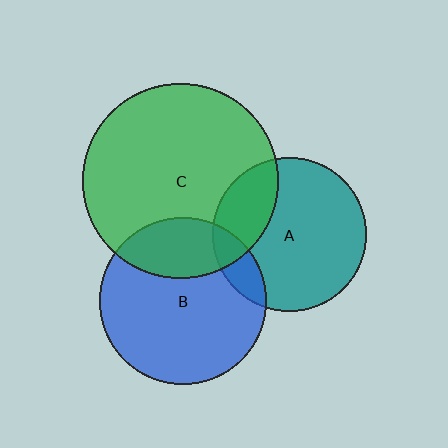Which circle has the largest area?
Circle C (green).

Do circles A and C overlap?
Yes.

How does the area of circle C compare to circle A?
Approximately 1.6 times.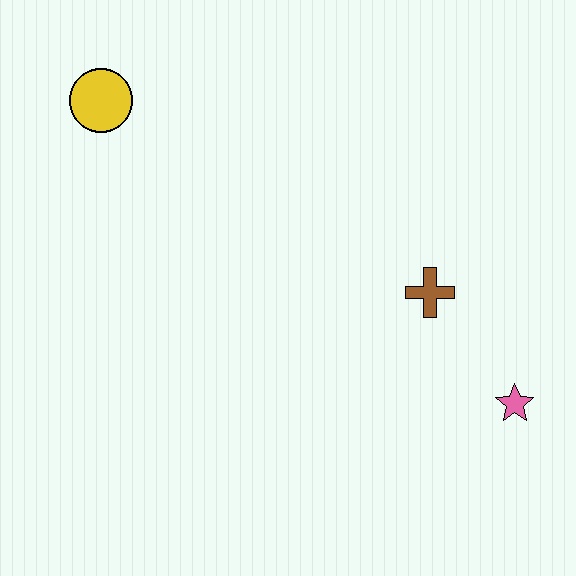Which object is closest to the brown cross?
The pink star is closest to the brown cross.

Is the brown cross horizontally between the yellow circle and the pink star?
Yes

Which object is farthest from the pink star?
The yellow circle is farthest from the pink star.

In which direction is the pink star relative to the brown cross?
The pink star is below the brown cross.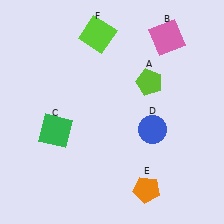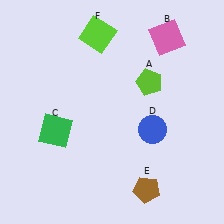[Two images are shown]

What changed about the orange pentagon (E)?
In Image 1, E is orange. In Image 2, it changed to brown.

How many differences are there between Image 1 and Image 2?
There is 1 difference between the two images.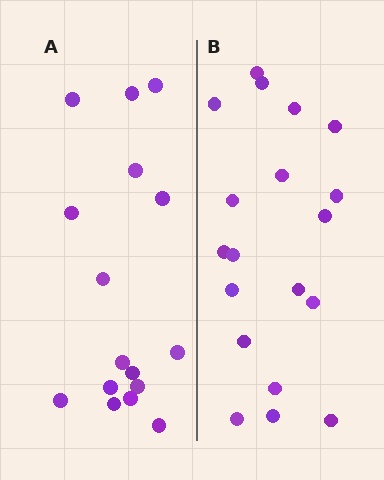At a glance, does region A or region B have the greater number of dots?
Region B (the right region) has more dots.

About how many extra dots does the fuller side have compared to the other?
Region B has just a few more — roughly 2 or 3 more dots than region A.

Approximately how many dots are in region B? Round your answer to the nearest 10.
About 20 dots. (The exact count is 19, which rounds to 20.)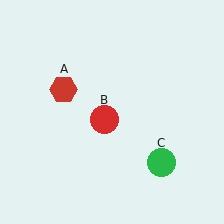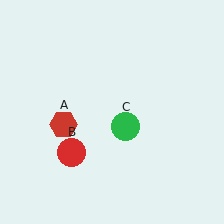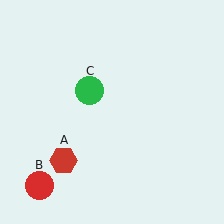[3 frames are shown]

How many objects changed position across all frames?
3 objects changed position: red hexagon (object A), red circle (object B), green circle (object C).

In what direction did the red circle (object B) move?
The red circle (object B) moved down and to the left.